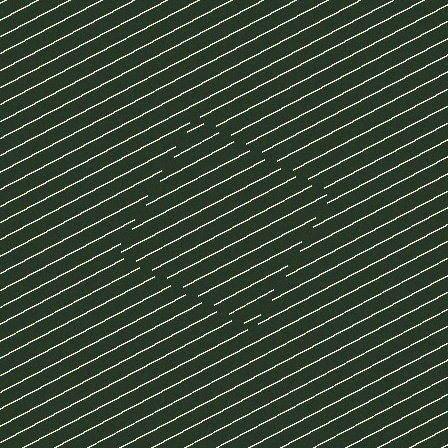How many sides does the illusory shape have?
4 sides — the line-ends trace a square.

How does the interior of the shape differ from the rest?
The interior of the shape contains the same grating, shifted by half a period — the contour is defined by the phase discontinuity where line-ends from the inner and outer gratings abut.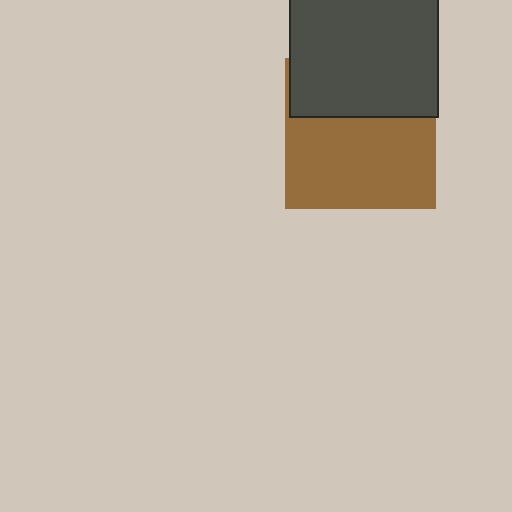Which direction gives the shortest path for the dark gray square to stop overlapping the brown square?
Moving up gives the shortest separation.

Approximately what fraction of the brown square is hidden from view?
Roughly 38% of the brown square is hidden behind the dark gray square.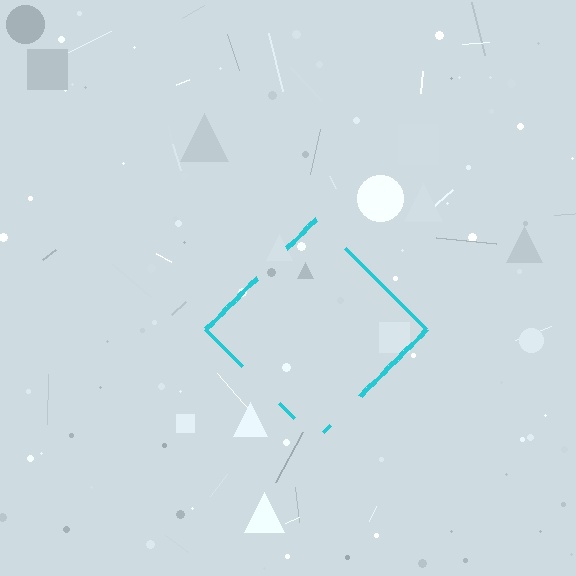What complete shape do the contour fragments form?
The contour fragments form a diamond.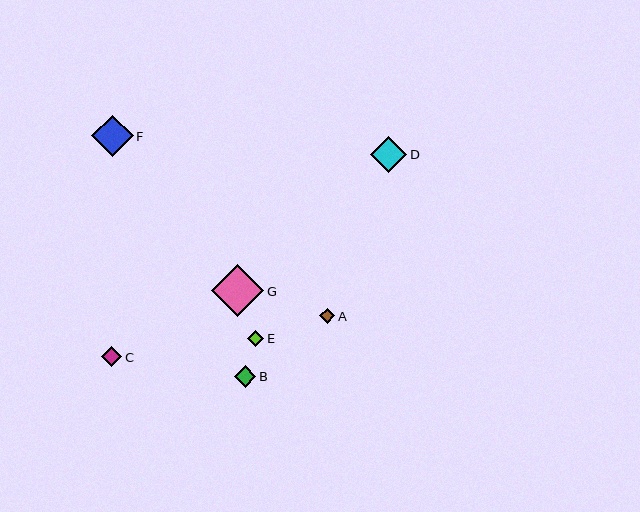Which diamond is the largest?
Diamond G is the largest with a size of approximately 52 pixels.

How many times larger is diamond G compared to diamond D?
Diamond G is approximately 1.5 times the size of diamond D.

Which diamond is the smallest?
Diamond A is the smallest with a size of approximately 15 pixels.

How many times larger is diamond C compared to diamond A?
Diamond C is approximately 1.3 times the size of diamond A.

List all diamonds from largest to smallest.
From largest to smallest: G, F, D, B, C, E, A.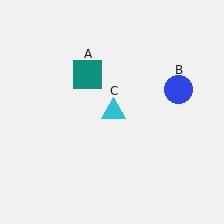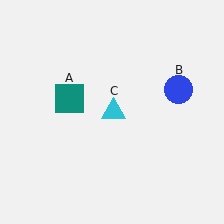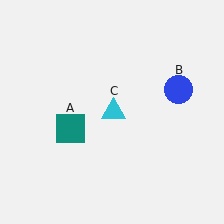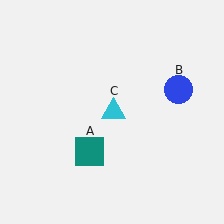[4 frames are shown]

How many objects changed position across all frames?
1 object changed position: teal square (object A).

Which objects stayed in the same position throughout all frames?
Blue circle (object B) and cyan triangle (object C) remained stationary.